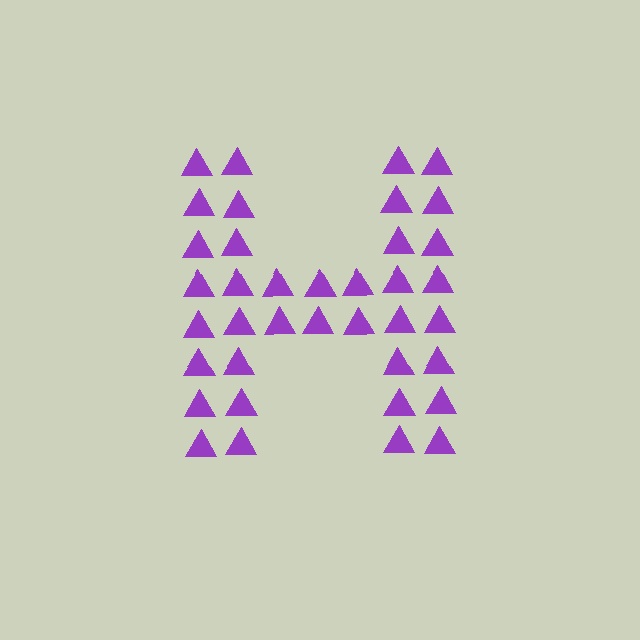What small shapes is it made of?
It is made of small triangles.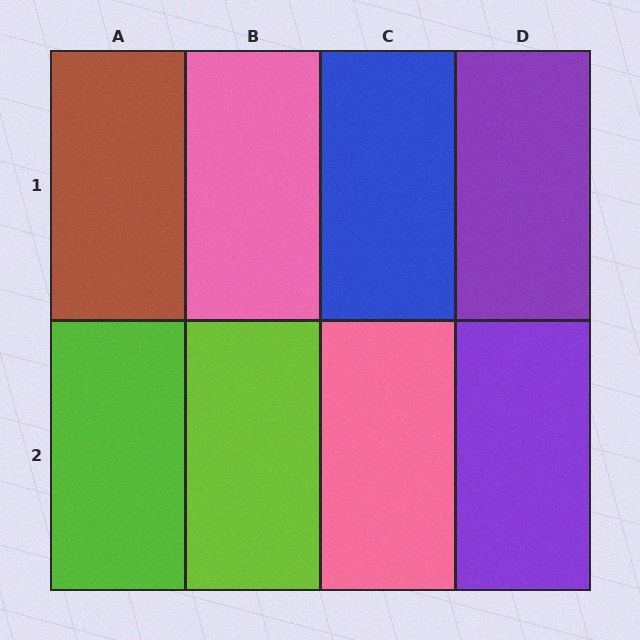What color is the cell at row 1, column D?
Purple.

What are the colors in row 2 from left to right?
Lime, lime, pink, purple.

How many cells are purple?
2 cells are purple.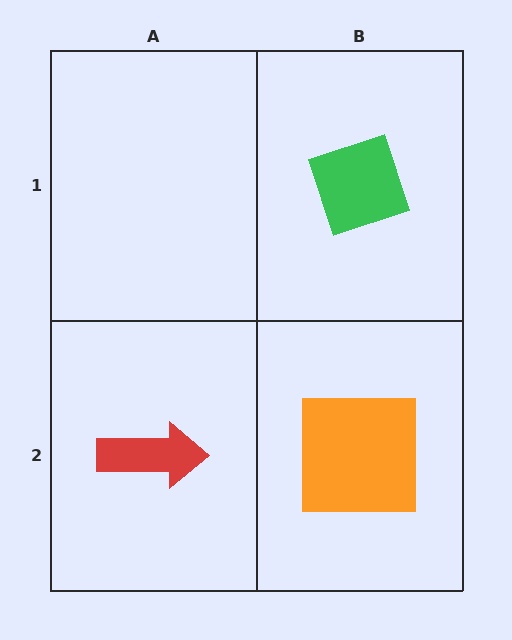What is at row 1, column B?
A green diamond.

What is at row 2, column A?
A red arrow.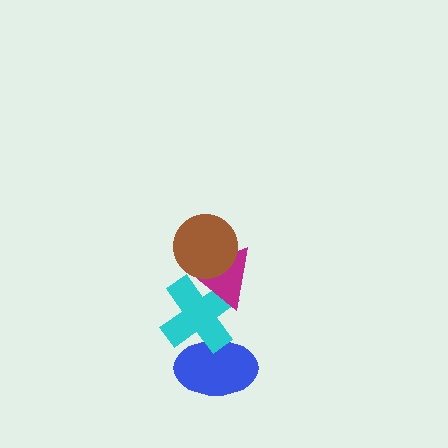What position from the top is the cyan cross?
The cyan cross is 3rd from the top.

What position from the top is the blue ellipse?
The blue ellipse is 4th from the top.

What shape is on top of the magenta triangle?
The brown circle is on top of the magenta triangle.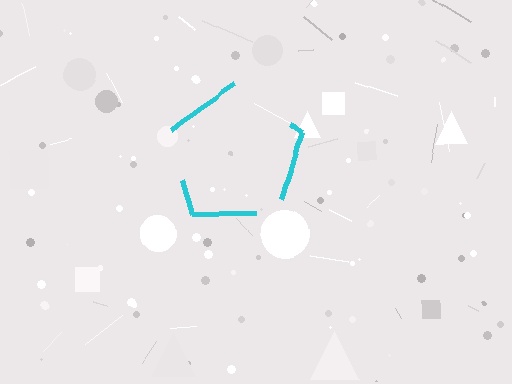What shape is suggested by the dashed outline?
The dashed outline suggests a pentagon.